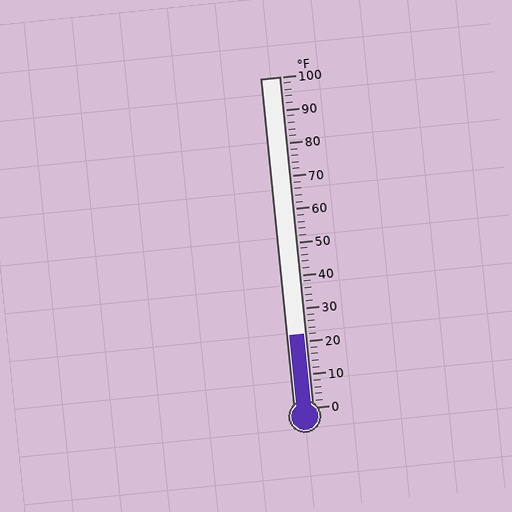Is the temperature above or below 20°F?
The temperature is above 20°F.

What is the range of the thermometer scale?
The thermometer scale ranges from 0°F to 100°F.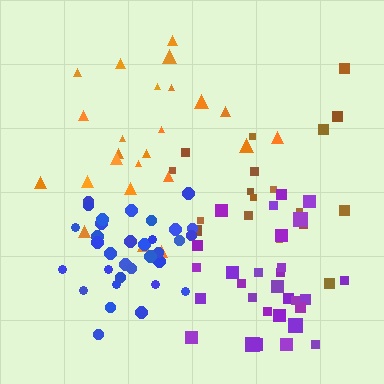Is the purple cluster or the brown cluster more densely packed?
Purple.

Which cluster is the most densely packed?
Blue.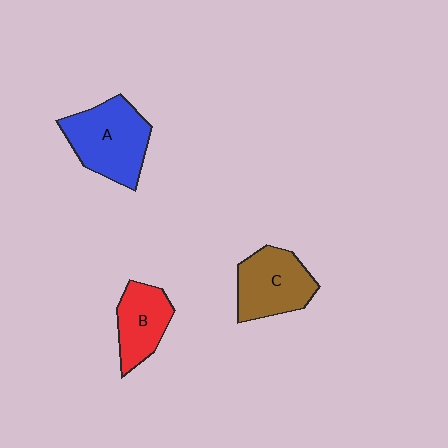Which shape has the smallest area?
Shape B (red).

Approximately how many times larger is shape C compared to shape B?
Approximately 1.3 times.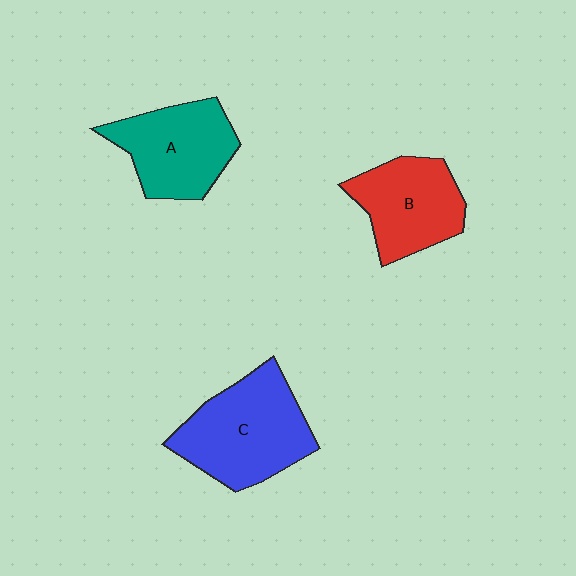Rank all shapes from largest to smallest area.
From largest to smallest: C (blue), A (teal), B (red).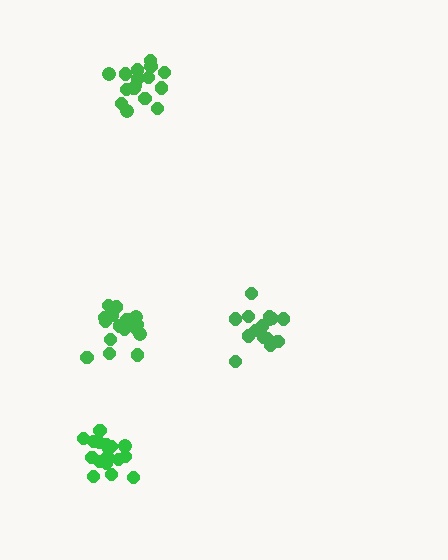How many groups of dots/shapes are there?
There are 4 groups.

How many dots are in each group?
Group 1: 15 dots, Group 2: 17 dots, Group 3: 18 dots, Group 4: 16 dots (66 total).